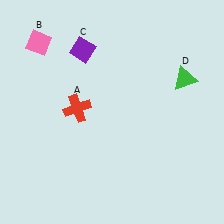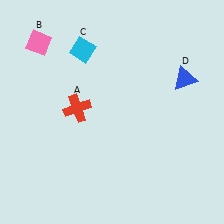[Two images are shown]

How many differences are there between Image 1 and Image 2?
There are 2 differences between the two images.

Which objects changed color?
C changed from purple to cyan. D changed from green to blue.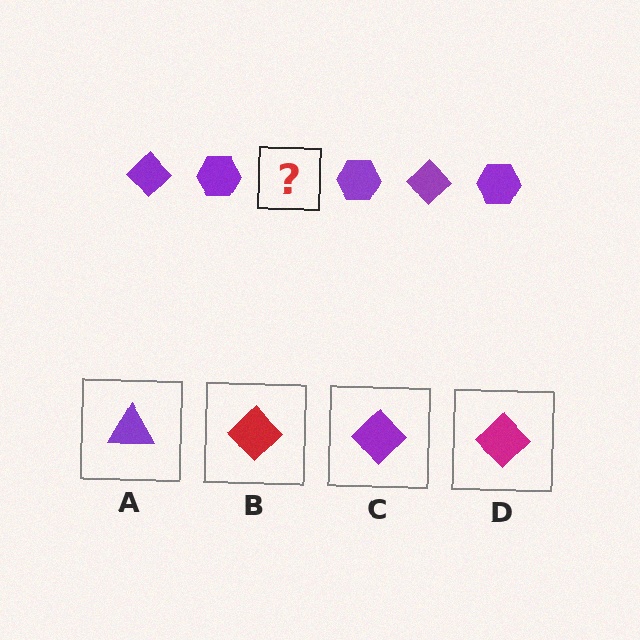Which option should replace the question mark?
Option C.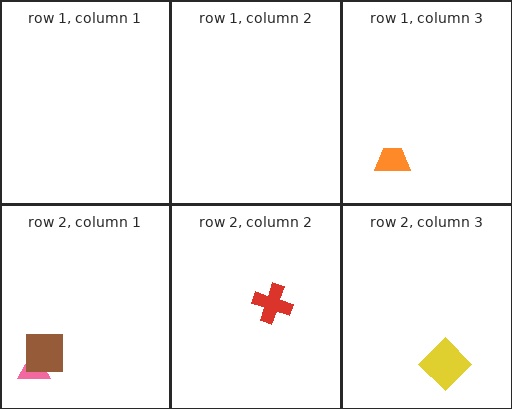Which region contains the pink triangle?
The row 2, column 1 region.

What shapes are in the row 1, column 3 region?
The orange trapezoid.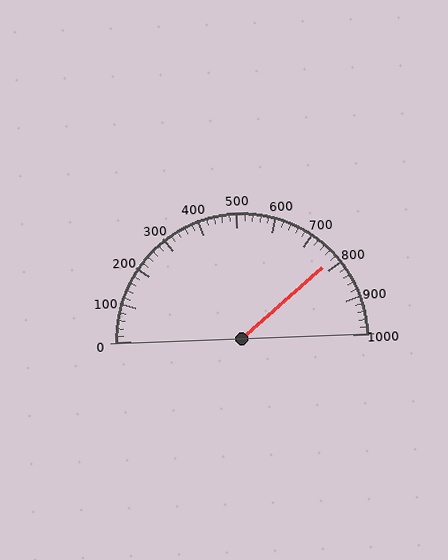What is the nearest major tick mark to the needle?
The nearest major tick mark is 800.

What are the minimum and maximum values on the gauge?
The gauge ranges from 0 to 1000.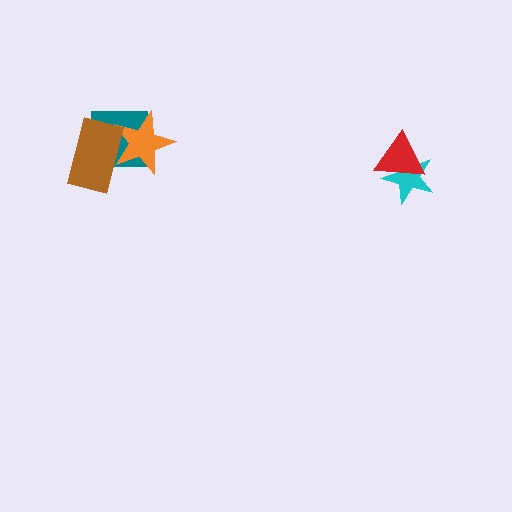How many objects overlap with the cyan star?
1 object overlaps with the cyan star.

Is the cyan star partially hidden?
Yes, it is partially covered by another shape.